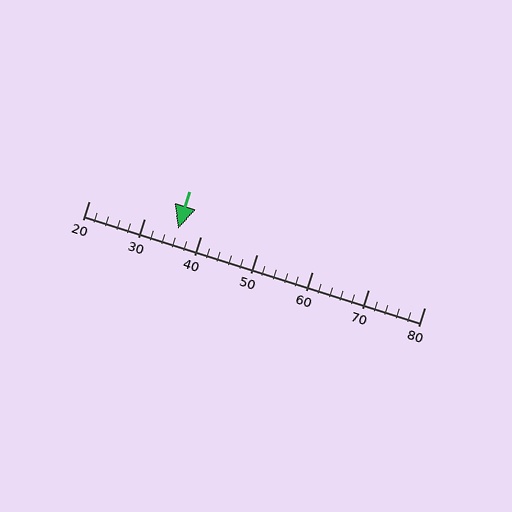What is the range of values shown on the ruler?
The ruler shows values from 20 to 80.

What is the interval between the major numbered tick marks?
The major tick marks are spaced 10 units apart.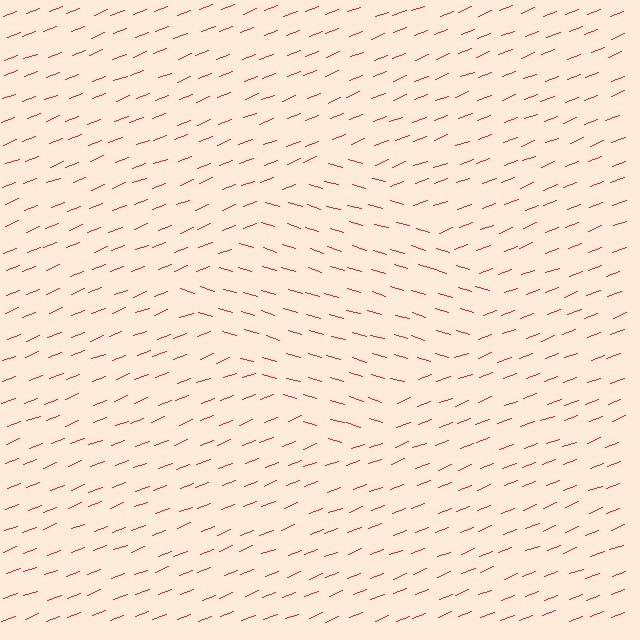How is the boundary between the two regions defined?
The boundary is defined purely by a change in line orientation (approximately 37 degrees difference). All lines are the same color and thickness.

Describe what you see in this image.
The image is filled with small red line segments. A diamond region in the image has lines oriented differently from the surrounding lines, creating a visible texture boundary.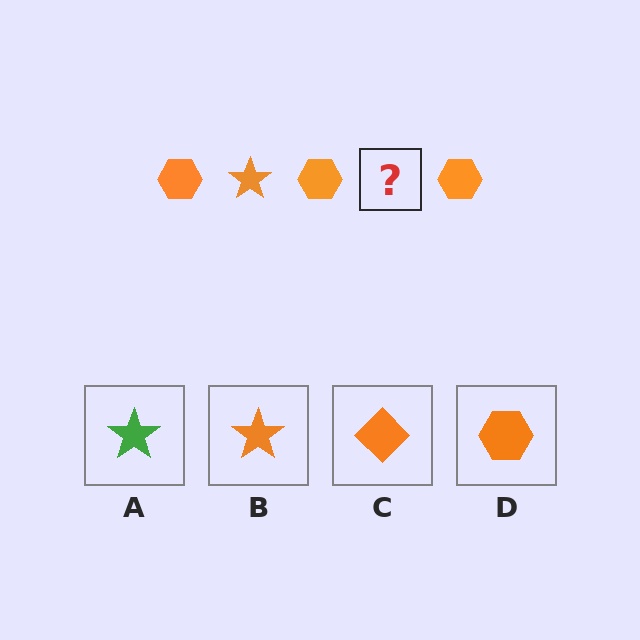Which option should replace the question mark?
Option B.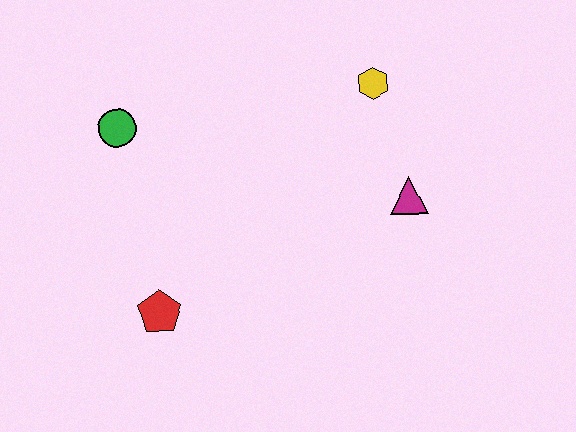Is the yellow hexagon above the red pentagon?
Yes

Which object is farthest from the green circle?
The magenta triangle is farthest from the green circle.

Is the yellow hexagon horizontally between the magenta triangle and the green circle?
Yes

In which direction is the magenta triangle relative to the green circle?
The magenta triangle is to the right of the green circle.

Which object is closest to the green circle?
The red pentagon is closest to the green circle.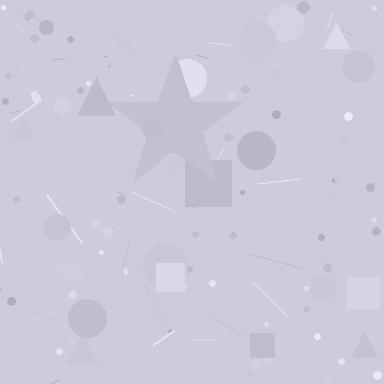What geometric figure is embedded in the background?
A star is embedded in the background.